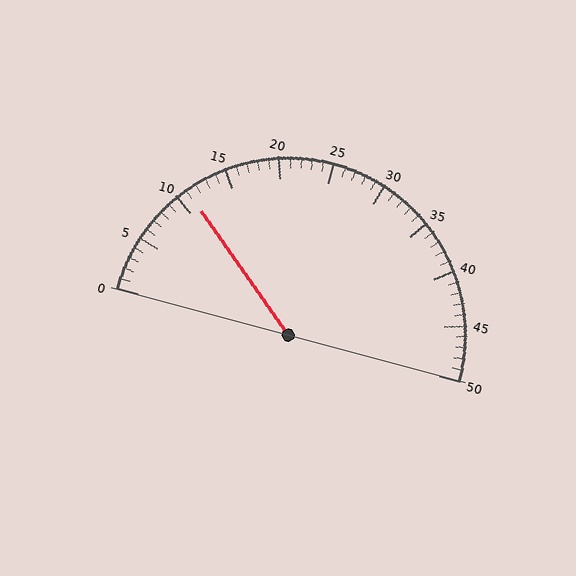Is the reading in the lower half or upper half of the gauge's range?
The reading is in the lower half of the range (0 to 50).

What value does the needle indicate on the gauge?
The needle indicates approximately 11.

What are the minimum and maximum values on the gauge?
The gauge ranges from 0 to 50.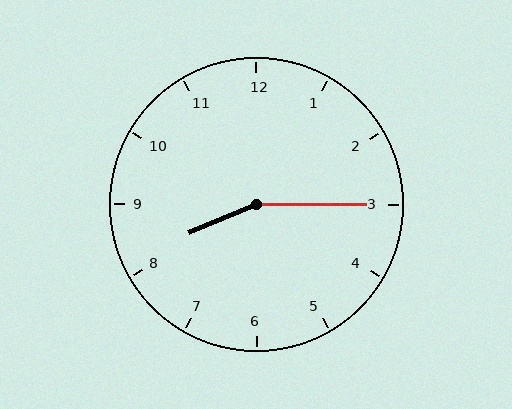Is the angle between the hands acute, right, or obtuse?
It is obtuse.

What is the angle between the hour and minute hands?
Approximately 158 degrees.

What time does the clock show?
8:15.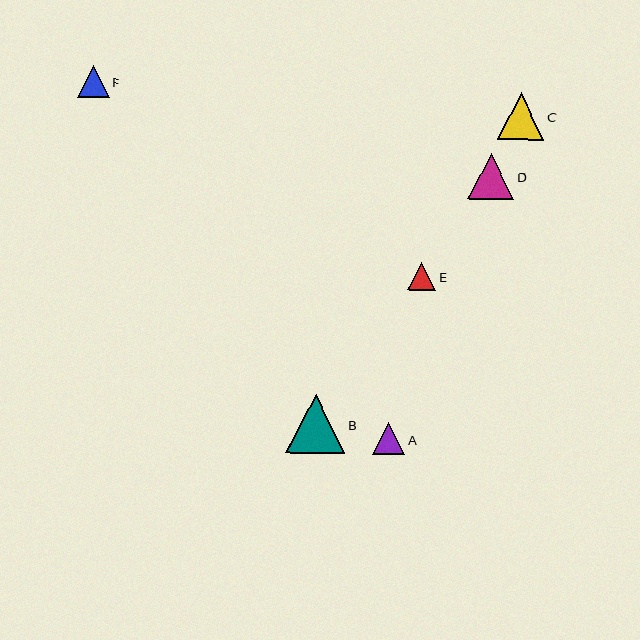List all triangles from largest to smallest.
From largest to smallest: B, C, D, F, A, E.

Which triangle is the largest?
Triangle B is the largest with a size of approximately 59 pixels.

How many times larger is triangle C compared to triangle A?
Triangle C is approximately 1.5 times the size of triangle A.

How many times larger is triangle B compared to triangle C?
Triangle B is approximately 1.3 times the size of triangle C.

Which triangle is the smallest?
Triangle E is the smallest with a size of approximately 29 pixels.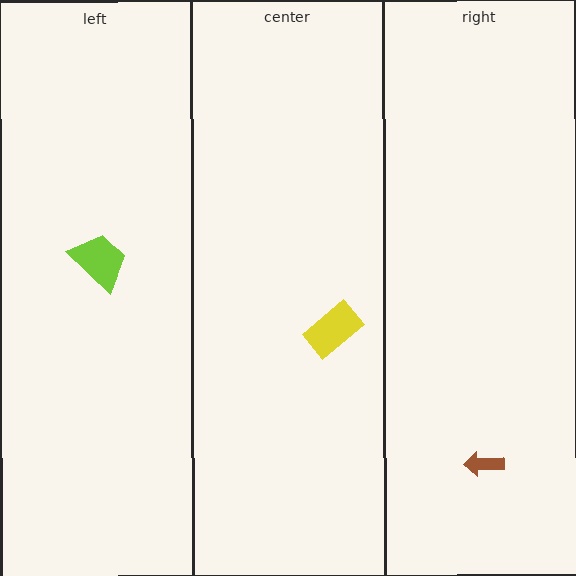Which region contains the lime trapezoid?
The left region.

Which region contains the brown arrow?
The right region.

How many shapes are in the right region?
1.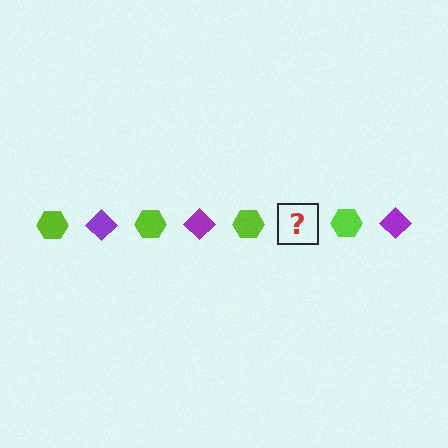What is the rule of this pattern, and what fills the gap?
The rule is that the pattern alternates between lime hexagon and purple diamond. The gap should be filled with a purple diamond.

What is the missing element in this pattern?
The missing element is a purple diamond.